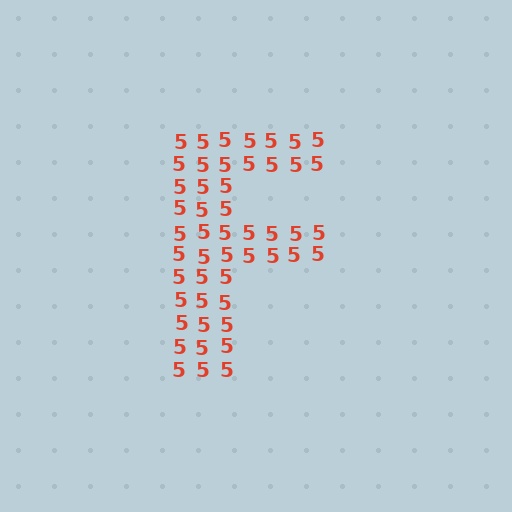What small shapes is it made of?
It is made of small digit 5's.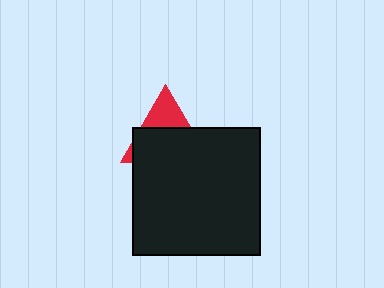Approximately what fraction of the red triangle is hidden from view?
Roughly 66% of the red triangle is hidden behind the black square.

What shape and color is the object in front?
The object in front is a black square.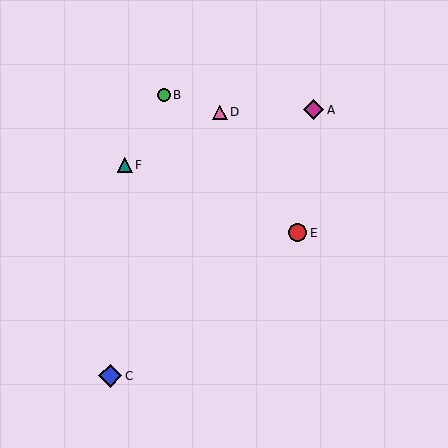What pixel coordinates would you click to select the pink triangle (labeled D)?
Click at (220, 112) to select the pink triangle D.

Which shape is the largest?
The blue diamond (labeled C) is the largest.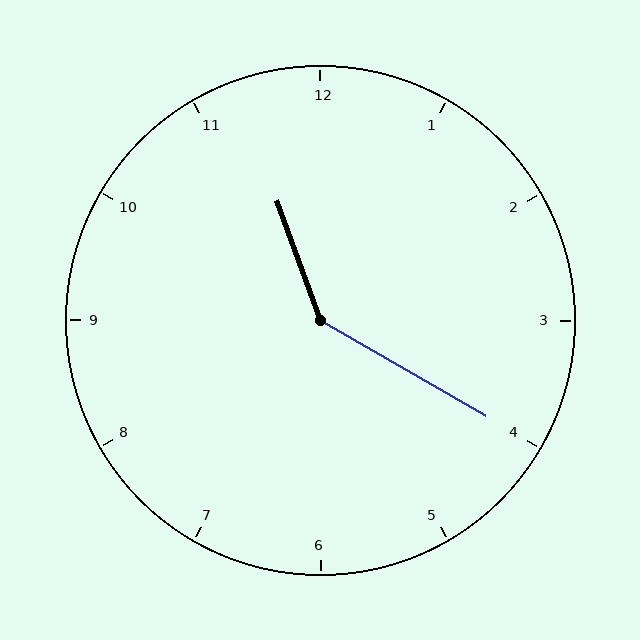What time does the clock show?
11:20.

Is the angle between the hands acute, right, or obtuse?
It is obtuse.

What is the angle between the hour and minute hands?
Approximately 140 degrees.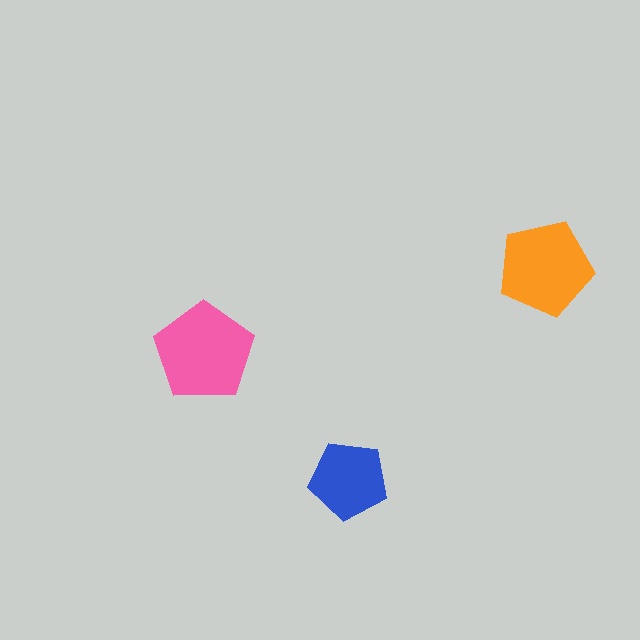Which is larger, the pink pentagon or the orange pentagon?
The pink one.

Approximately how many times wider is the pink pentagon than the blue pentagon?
About 1.5 times wider.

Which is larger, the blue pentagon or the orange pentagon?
The orange one.